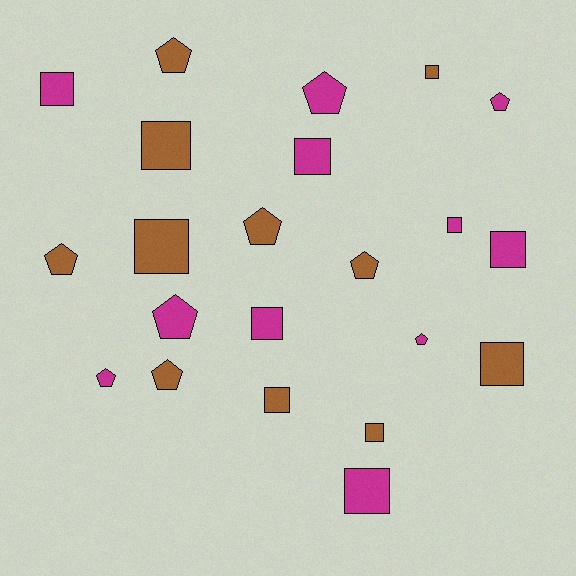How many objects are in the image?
There are 22 objects.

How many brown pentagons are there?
There are 5 brown pentagons.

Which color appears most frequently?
Brown, with 11 objects.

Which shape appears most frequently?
Square, with 12 objects.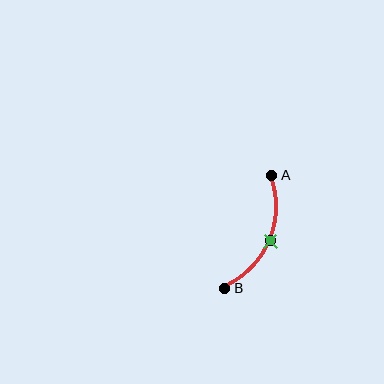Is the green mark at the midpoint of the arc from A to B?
Yes. The green mark lies on the arc at equal arc-length from both A and B — it is the arc midpoint.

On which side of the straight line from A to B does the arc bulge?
The arc bulges to the right of the straight line connecting A and B.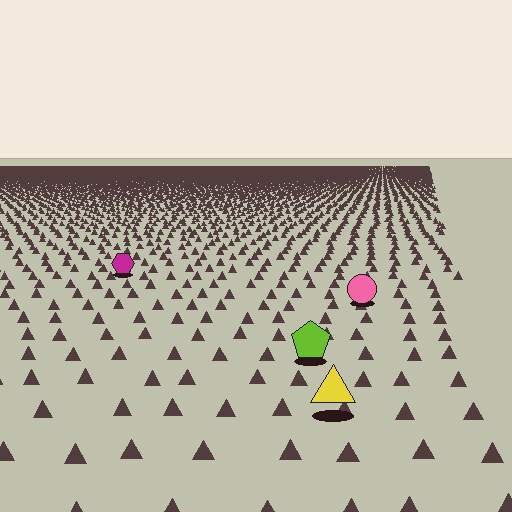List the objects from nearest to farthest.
From nearest to farthest: the yellow triangle, the lime pentagon, the pink circle, the magenta hexagon.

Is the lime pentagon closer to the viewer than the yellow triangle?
No. The yellow triangle is closer — you can tell from the texture gradient: the ground texture is coarser near it.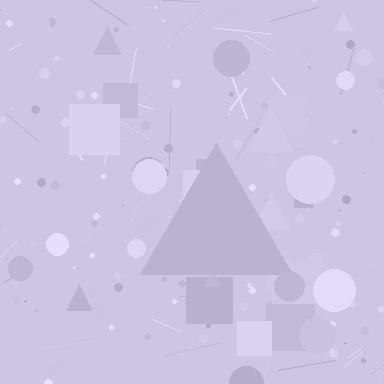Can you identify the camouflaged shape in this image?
The camouflaged shape is a triangle.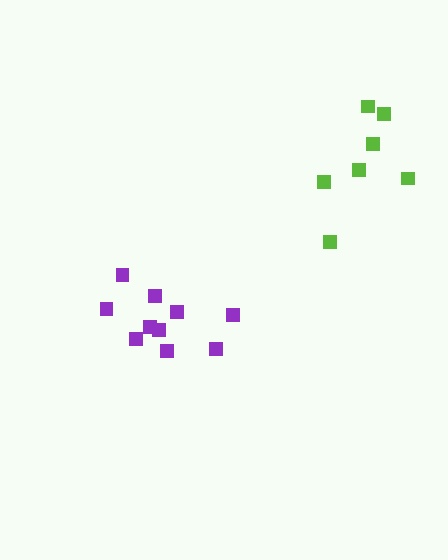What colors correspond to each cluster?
The clusters are colored: lime, purple.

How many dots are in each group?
Group 1: 7 dots, Group 2: 10 dots (17 total).